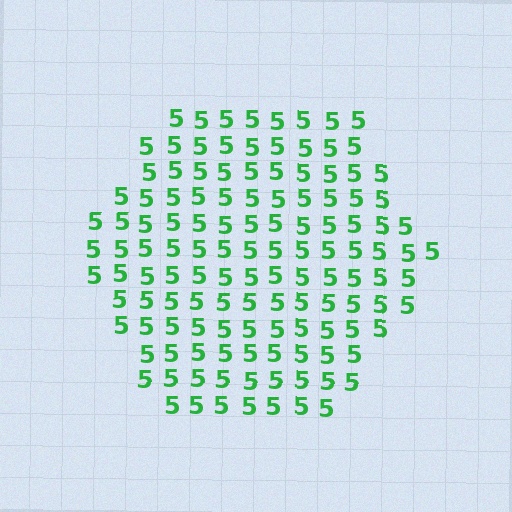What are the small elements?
The small elements are digit 5's.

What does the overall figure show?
The overall figure shows a hexagon.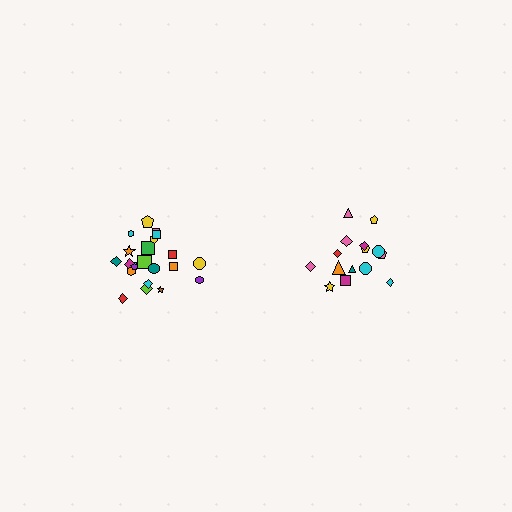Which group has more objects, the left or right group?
The left group.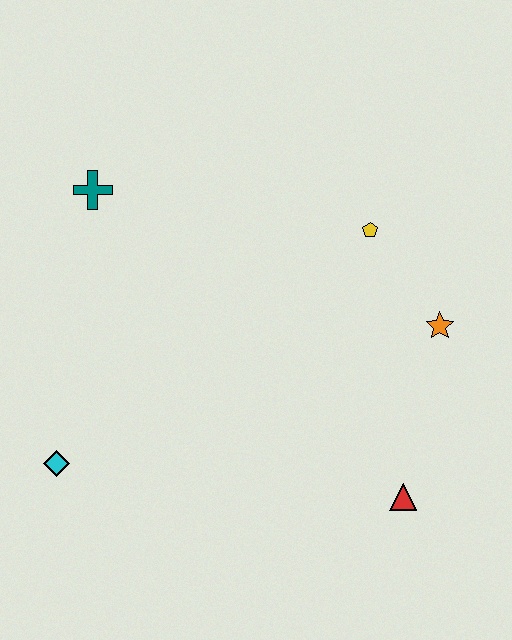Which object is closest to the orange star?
The yellow pentagon is closest to the orange star.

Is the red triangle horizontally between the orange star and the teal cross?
Yes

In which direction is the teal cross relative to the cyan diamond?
The teal cross is above the cyan diamond.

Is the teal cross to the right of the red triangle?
No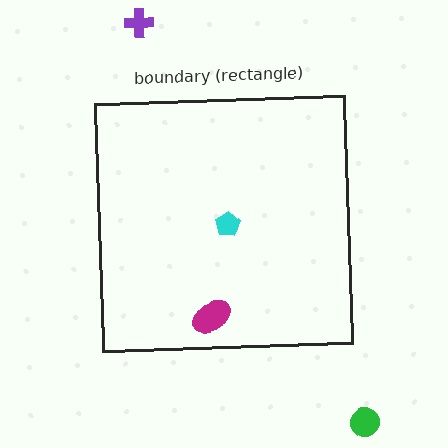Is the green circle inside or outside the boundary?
Outside.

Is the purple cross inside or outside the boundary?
Outside.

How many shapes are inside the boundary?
2 inside, 2 outside.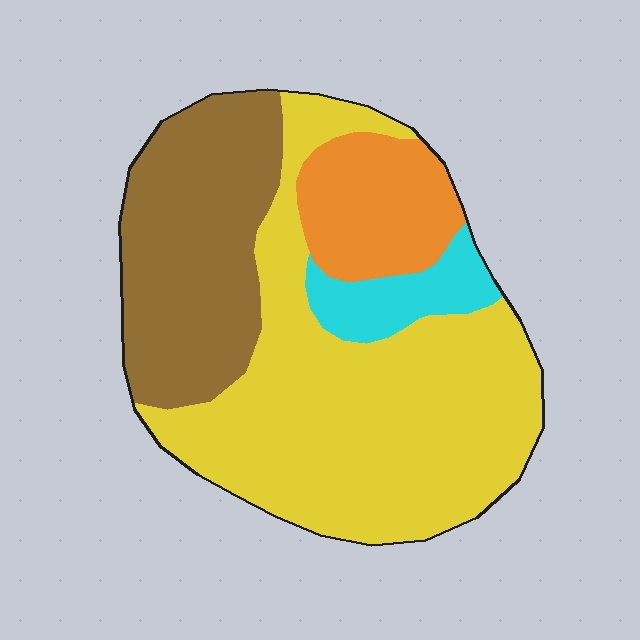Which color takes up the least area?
Cyan, at roughly 10%.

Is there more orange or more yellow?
Yellow.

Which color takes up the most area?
Yellow, at roughly 50%.